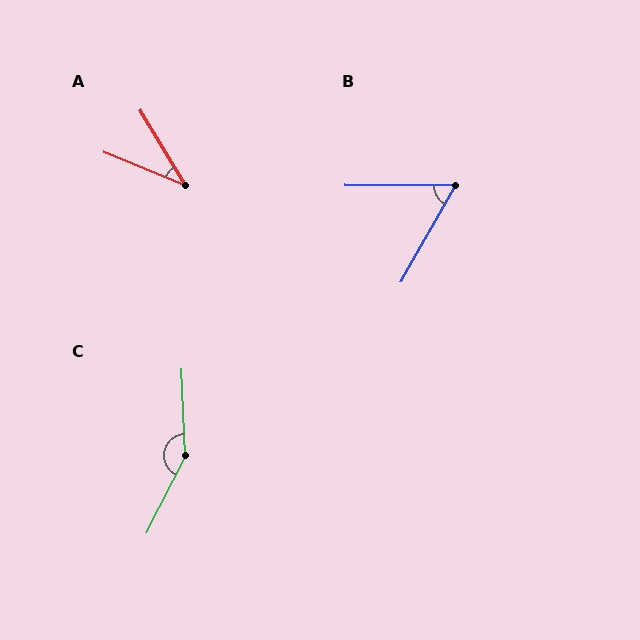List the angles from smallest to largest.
A (37°), B (61°), C (151°).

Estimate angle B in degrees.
Approximately 61 degrees.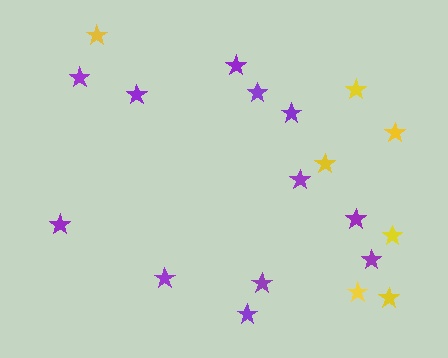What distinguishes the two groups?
There are 2 groups: one group of yellow stars (7) and one group of purple stars (12).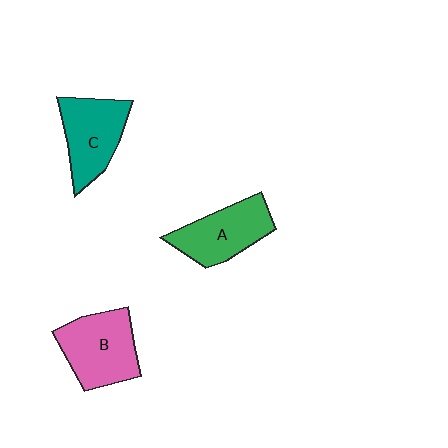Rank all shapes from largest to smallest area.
From largest to smallest: B (pink), C (teal), A (green).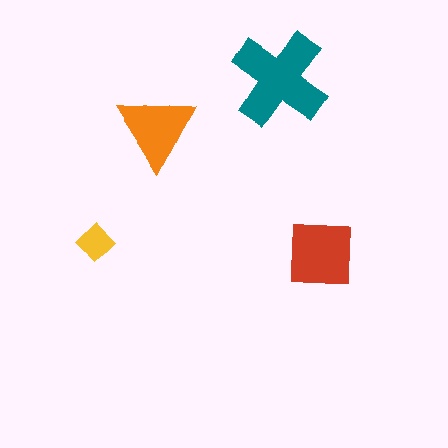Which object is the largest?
The teal cross.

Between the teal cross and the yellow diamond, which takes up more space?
The teal cross.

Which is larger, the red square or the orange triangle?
The red square.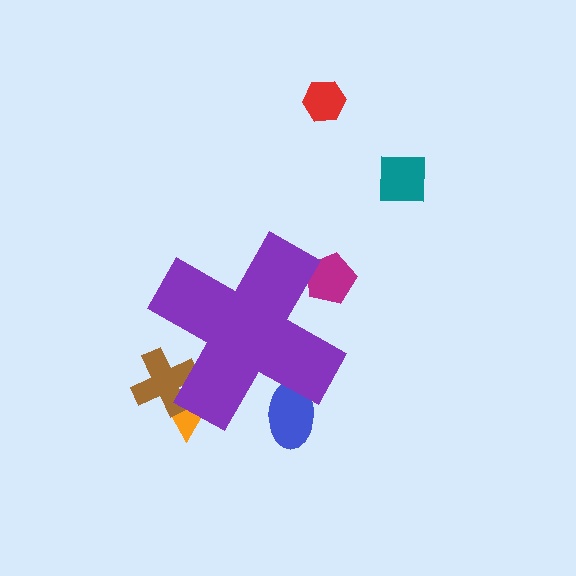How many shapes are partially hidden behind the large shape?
4 shapes are partially hidden.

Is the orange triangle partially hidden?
Yes, the orange triangle is partially hidden behind the purple cross.